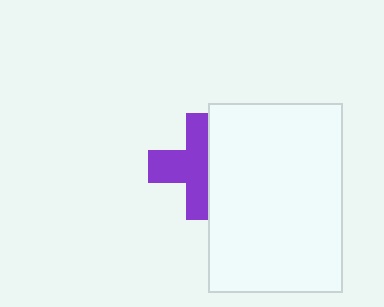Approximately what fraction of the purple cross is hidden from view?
Roughly 41% of the purple cross is hidden behind the white rectangle.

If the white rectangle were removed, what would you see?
You would see the complete purple cross.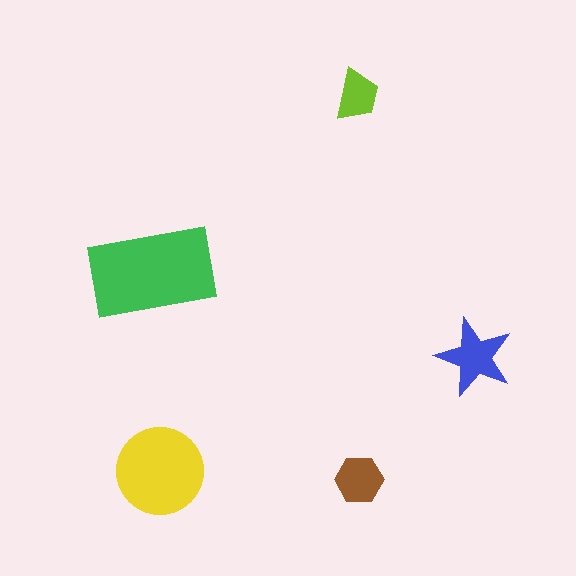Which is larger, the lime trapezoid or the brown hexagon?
The brown hexagon.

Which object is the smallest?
The lime trapezoid.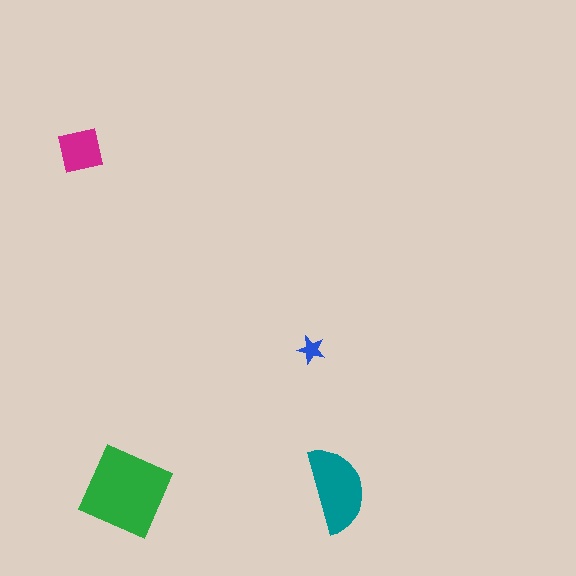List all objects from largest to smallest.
The green square, the teal semicircle, the magenta square, the blue star.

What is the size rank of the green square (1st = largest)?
1st.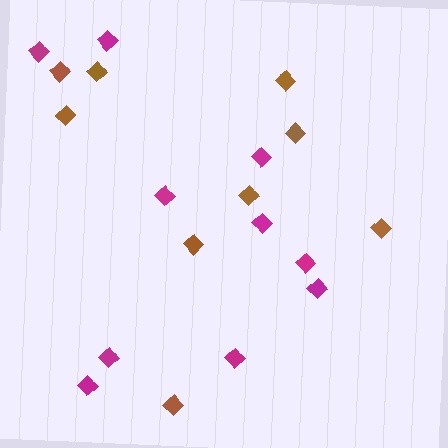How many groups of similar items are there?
There are 2 groups: one group of brown diamonds (9) and one group of magenta diamonds (10).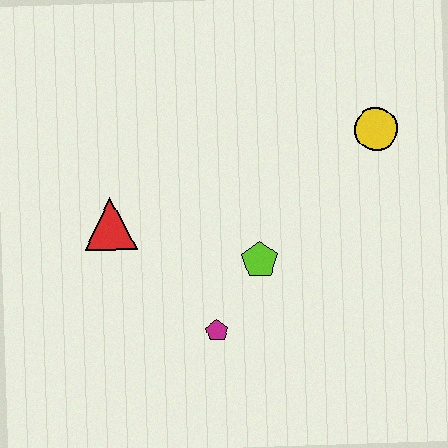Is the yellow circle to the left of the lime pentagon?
No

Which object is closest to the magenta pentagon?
The lime pentagon is closest to the magenta pentagon.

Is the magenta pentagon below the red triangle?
Yes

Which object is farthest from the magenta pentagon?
The yellow circle is farthest from the magenta pentagon.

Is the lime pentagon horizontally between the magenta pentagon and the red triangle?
No